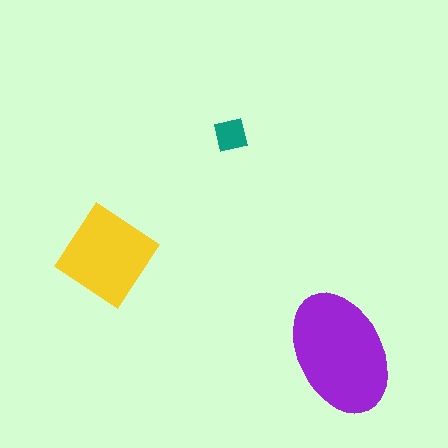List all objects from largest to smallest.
The purple ellipse, the yellow diamond, the teal square.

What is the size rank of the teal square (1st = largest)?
3rd.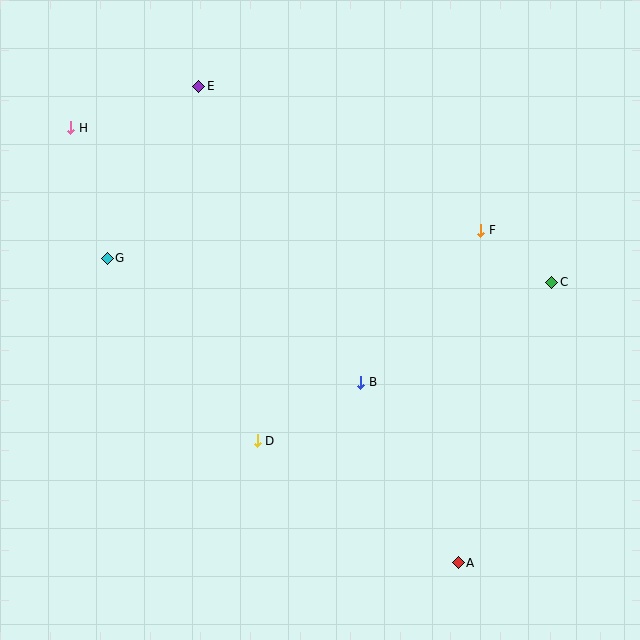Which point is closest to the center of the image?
Point B at (361, 382) is closest to the center.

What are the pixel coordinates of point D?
Point D is at (257, 441).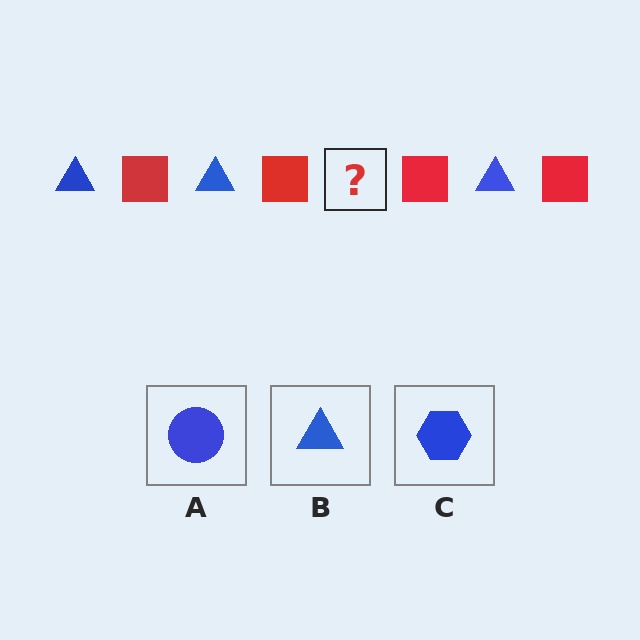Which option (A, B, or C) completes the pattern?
B.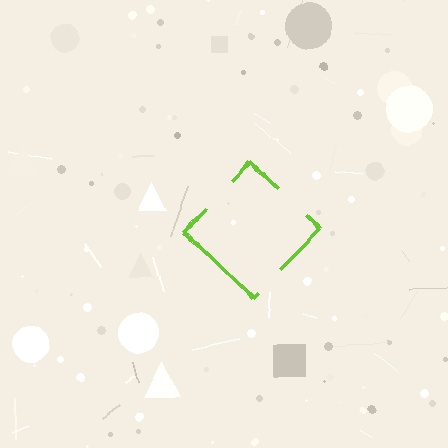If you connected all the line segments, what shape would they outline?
They would outline a diamond.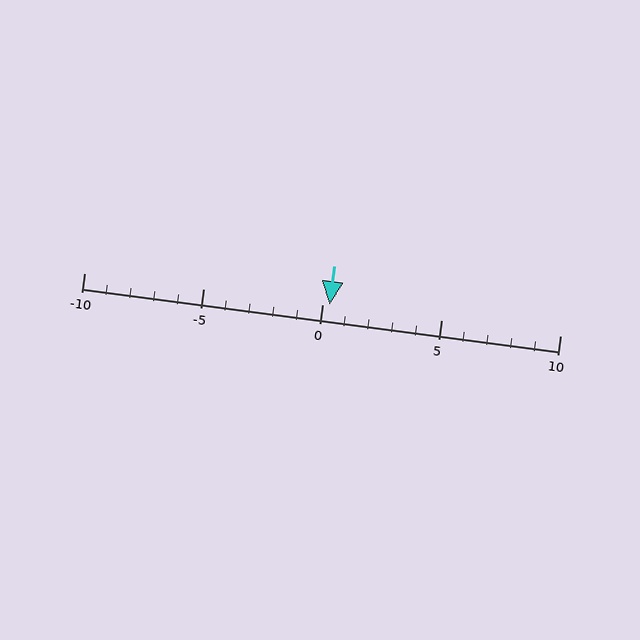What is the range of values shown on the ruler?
The ruler shows values from -10 to 10.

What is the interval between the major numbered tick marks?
The major tick marks are spaced 5 units apart.